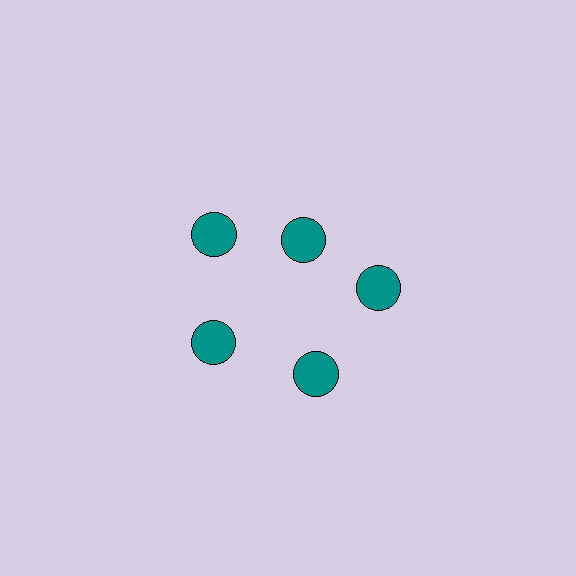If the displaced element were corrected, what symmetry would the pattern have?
It would have 5-fold rotational symmetry — the pattern would map onto itself every 72 degrees.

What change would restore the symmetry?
The symmetry would be restored by moving it outward, back onto the ring so that all 5 circles sit at equal angles and equal distance from the center.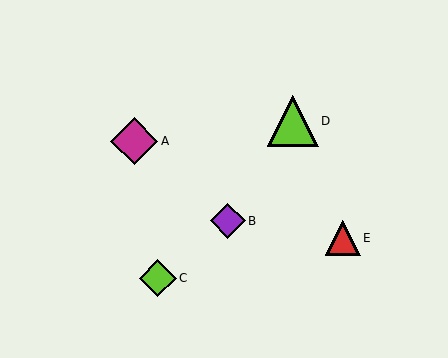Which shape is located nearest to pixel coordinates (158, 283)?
The lime diamond (labeled C) at (158, 278) is nearest to that location.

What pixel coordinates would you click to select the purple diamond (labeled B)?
Click at (228, 221) to select the purple diamond B.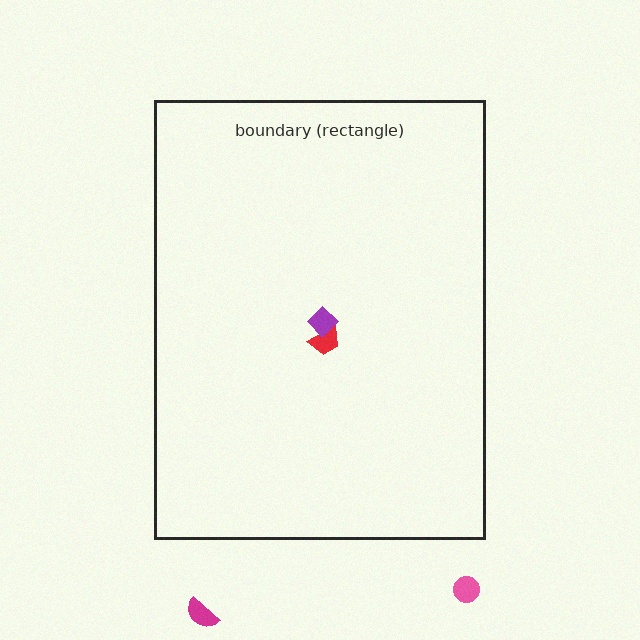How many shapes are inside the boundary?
2 inside, 2 outside.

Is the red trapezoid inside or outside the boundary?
Inside.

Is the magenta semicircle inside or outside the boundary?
Outside.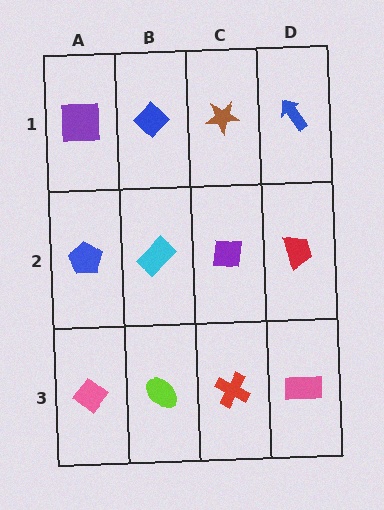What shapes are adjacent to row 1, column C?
A purple square (row 2, column C), a blue diamond (row 1, column B), a blue arrow (row 1, column D).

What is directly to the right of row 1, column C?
A blue arrow.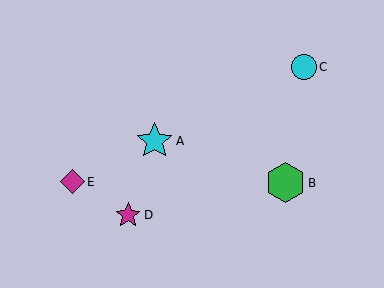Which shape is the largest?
The green hexagon (labeled B) is the largest.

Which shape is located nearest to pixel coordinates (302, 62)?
The cyan circle (labeled C) at (304, 67) is nearest to that location.